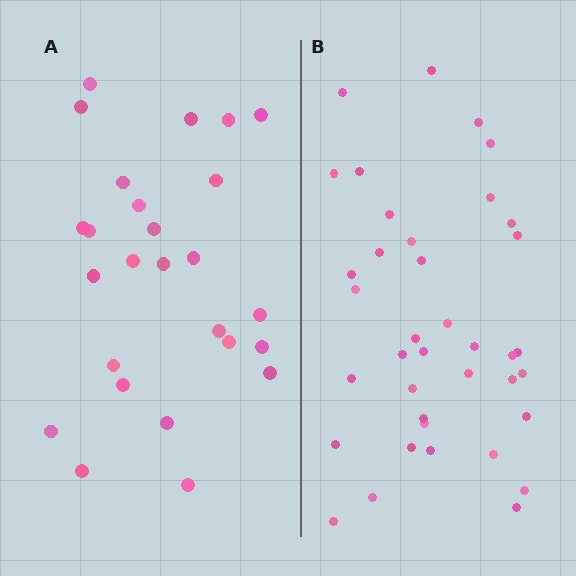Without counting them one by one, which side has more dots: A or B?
Region B (the right region) has more dots.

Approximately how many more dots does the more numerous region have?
Region B has roughly 12 or so more dots than region A.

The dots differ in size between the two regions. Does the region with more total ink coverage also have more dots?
No. Region A has more total ink coverage because its dots are larger, but region B actually contains more individual dots. Total area can be misleading — the number of items is what matters here.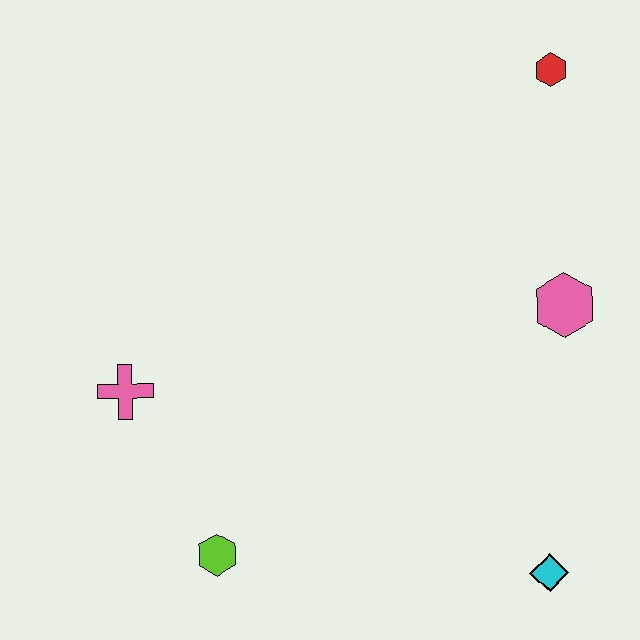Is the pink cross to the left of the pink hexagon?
Yes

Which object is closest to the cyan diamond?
The pink hexagon is closest to the cyan diamond.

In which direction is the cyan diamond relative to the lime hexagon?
The cyan diamond is to the right of the lime hexagon.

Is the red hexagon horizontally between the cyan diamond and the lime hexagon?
No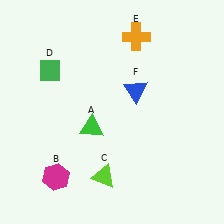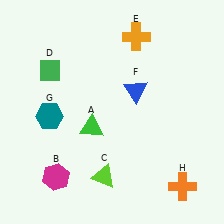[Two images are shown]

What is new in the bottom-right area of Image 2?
An orange cross (H) was added in the bottom-right area of Image 2.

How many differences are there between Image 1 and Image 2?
There are 2 differences between the two images.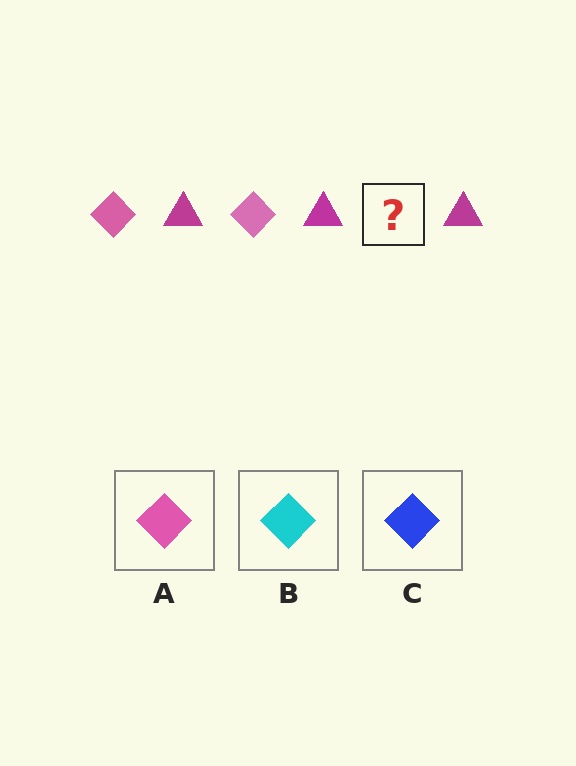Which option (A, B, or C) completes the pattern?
A.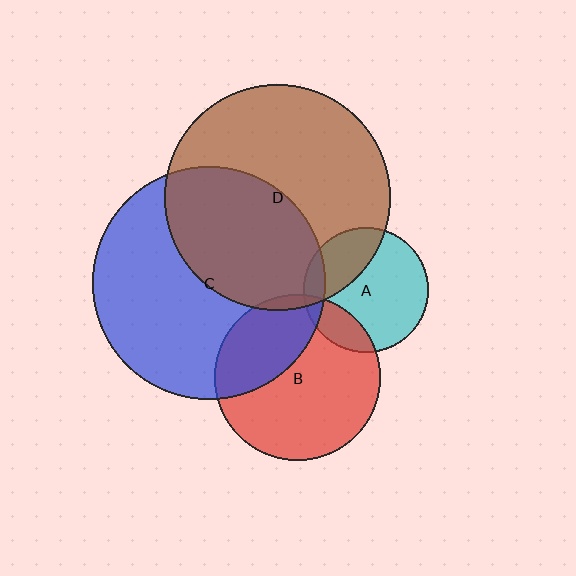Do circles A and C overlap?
Yes.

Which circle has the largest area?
Circle C (blue).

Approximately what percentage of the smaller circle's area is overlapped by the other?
Approximately 10%.